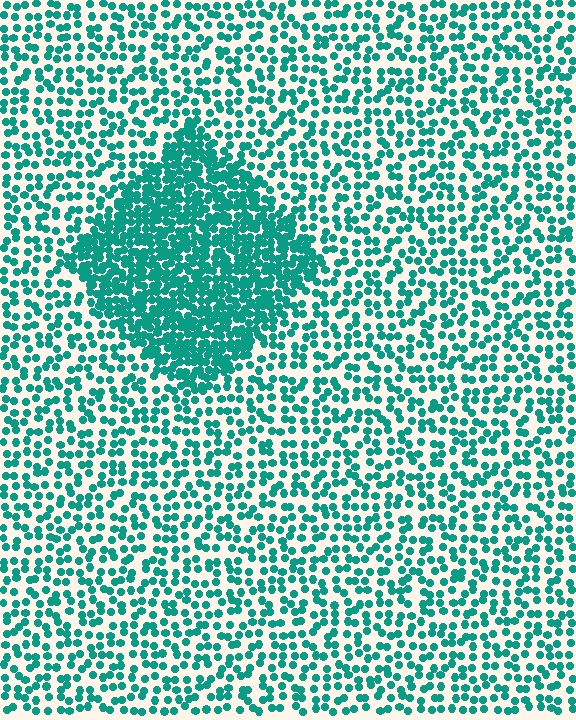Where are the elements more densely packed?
The elements are more densely packed inside the diamond boundary.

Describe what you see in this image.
The image contains small teal elements arranged at two different densities. A diamond-shaped region is visible where the elements are more densely packed than the surrounding area.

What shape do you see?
I see a diamond.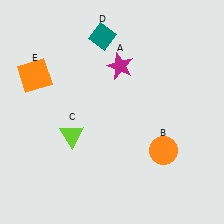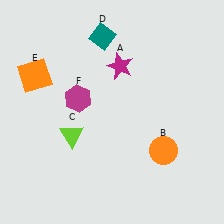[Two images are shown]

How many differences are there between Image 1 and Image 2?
There is 1 difference between the two images.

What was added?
A magenta hexagon (F) was added in Image 2.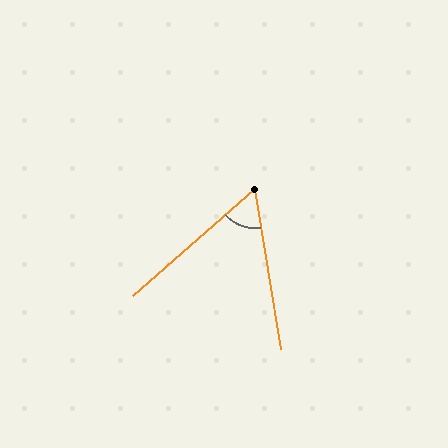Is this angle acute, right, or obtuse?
It is acute.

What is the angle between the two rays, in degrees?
Approximately 58 degrees.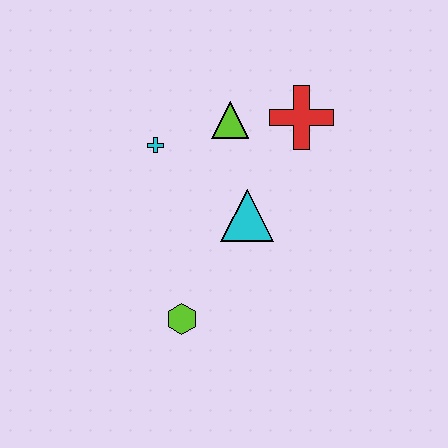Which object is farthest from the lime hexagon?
The red cross is farthest from the lime hexagon.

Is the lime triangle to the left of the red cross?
Yes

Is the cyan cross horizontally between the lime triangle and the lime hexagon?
No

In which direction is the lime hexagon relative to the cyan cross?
The lime hexagon is below the cyan cross.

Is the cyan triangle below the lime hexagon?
No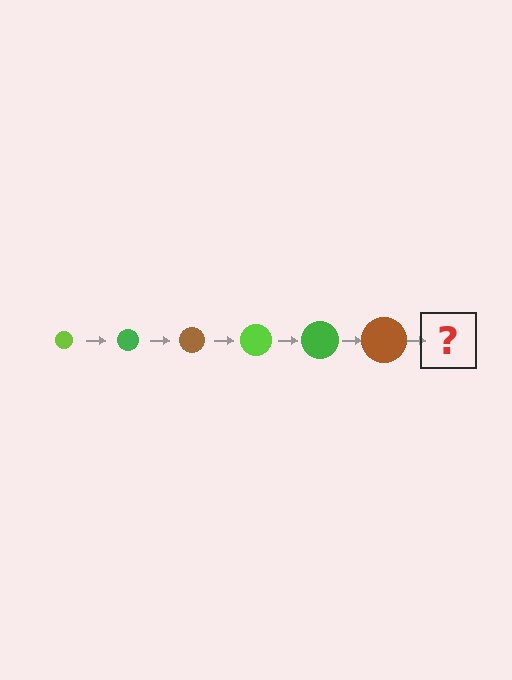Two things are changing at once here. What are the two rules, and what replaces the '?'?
The two rules are that the circle grows larger each step and the color cycles through lime, green, and brown. The '?' should be a lime circle, larger than the previous one.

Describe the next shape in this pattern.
It should be a lime circle, larger than the previous one.